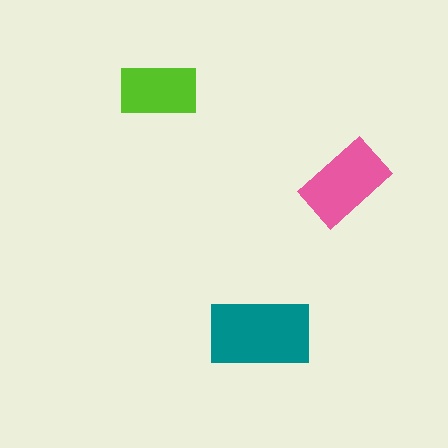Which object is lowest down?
The teal rectangle is bottommost.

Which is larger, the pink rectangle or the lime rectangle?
The pink one.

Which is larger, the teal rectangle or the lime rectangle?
The teal one.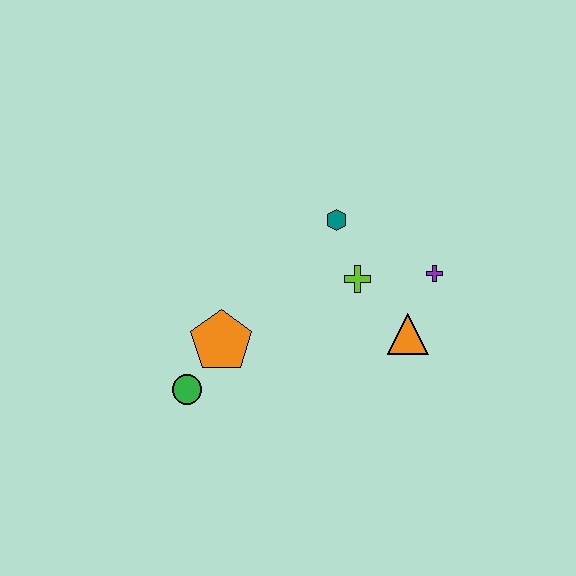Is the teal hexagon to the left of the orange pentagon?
No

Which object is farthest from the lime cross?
The green circle is farthest from the lime cross.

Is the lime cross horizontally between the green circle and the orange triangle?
Yes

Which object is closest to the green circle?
The orange pentagon is closest to the green circle.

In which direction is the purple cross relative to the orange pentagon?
The purple cross is to the right of the orange pentagon.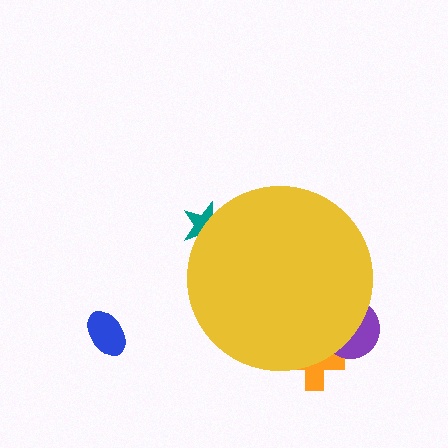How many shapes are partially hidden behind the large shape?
3 shapes are partially hidden.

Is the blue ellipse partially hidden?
No, the blue ellipse is fully visible.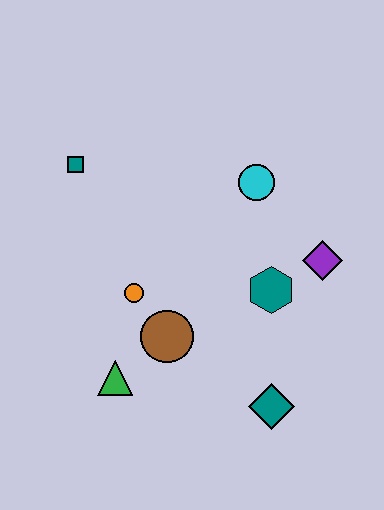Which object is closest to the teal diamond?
The teal hexagon is closest to the teal diamond.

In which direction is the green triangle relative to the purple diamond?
The green triangle is to the left of the purple diamond.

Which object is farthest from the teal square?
The teal diamond is farthest from the teal square.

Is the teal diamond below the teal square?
Yes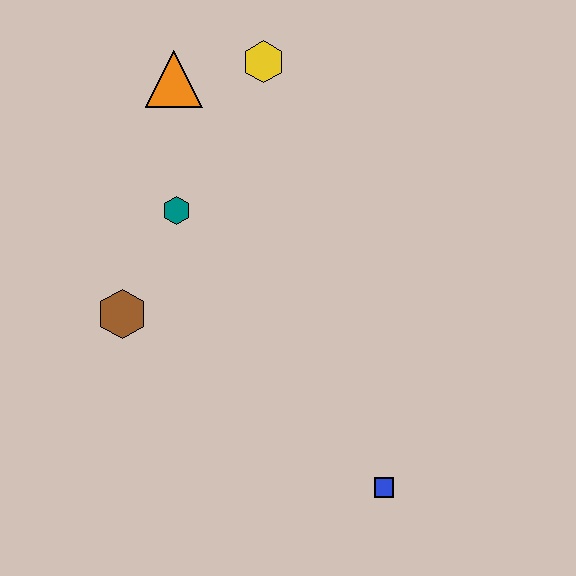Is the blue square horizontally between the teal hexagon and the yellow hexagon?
No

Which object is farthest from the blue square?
The orange triangle is farthest from the blue square.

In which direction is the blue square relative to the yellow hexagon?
The blue square is below the yellow hexagon.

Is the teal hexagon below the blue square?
No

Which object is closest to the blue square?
The brown hexagon is closest to the blue square.